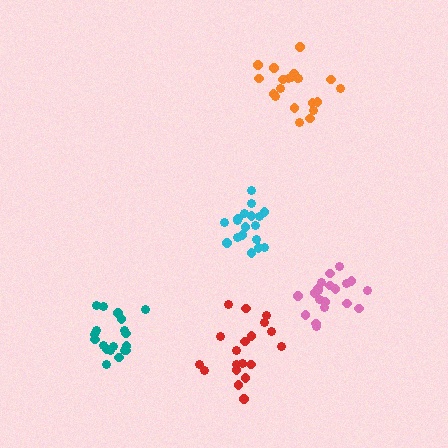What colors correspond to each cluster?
The clusters are colored: orange, pink, red, cyan, teal.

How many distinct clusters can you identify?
There are 5 distinct clusters.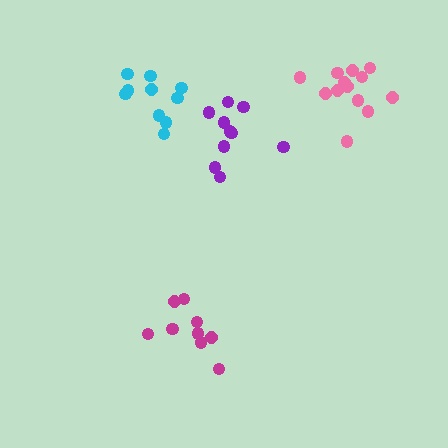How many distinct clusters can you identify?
There are 4 distinct clusters.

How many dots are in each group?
Group 1: 10 dots, Group 2: 9 dots, Group 3: 13 dots, Group 4: 10 dots (42 total).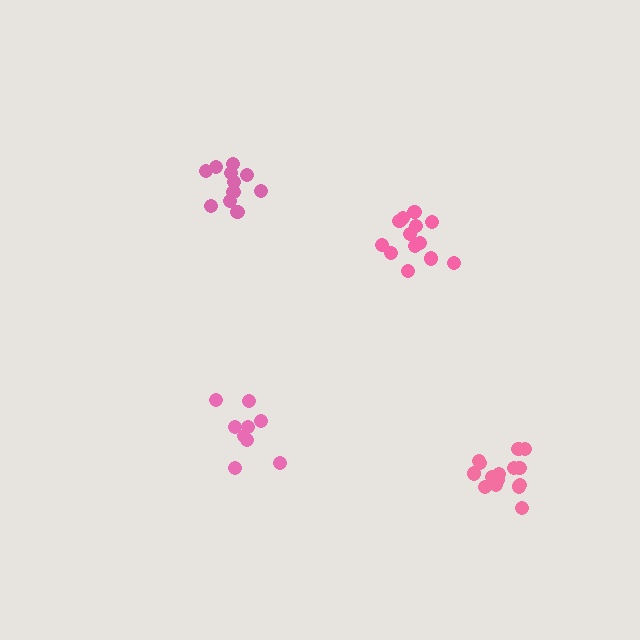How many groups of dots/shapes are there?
There are 4 groups.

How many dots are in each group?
Group 1: 13 dots, Group 2: 15 dots, Group 3: 9 dots, Group 4: 12 dots (49 total).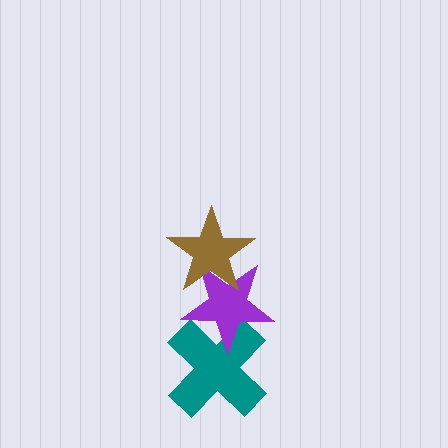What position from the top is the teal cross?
The teal cross is 3rd from the top.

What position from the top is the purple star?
The purple star is 2nd from the top.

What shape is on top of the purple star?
The brown star is on top of the purple star.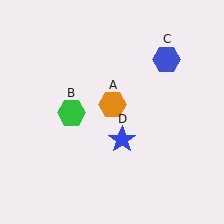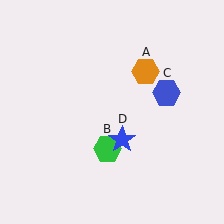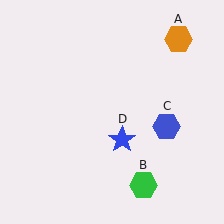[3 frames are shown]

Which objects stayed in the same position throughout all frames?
Blue star (object D) remained stationary.